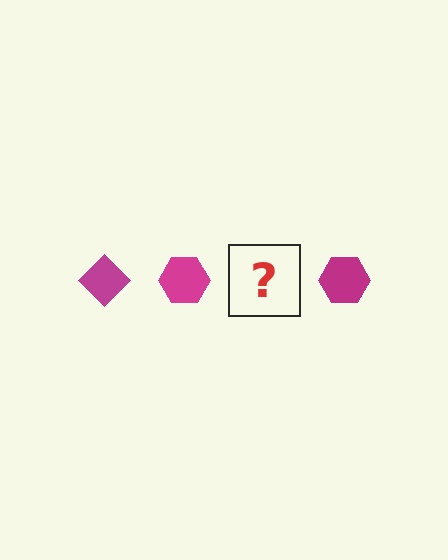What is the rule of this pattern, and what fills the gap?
The rule is that the pattern cycles through diamond, hexagon shapes in magenta. The gap should be filled with a magenta diamond.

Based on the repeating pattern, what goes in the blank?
The blank should be a magenta diamond.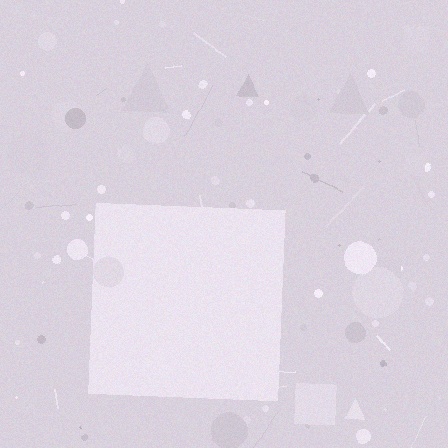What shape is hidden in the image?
A square is hidden in the image.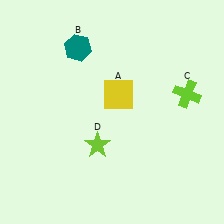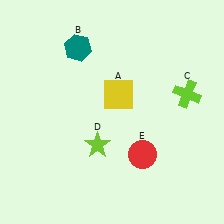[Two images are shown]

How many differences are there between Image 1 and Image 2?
There is 1 difference between the two images.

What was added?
A red circle (E) was added in Image 2.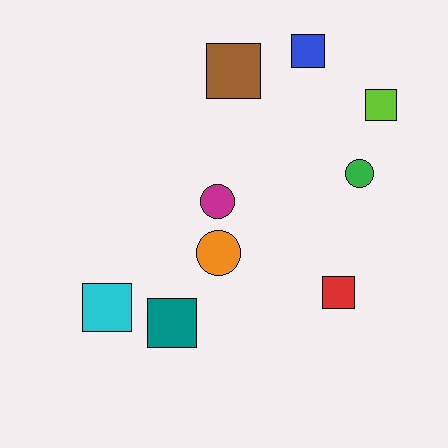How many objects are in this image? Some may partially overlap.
There are 9 objects.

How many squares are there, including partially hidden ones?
There are 6 squares.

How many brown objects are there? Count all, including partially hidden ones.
There is 1 brown object.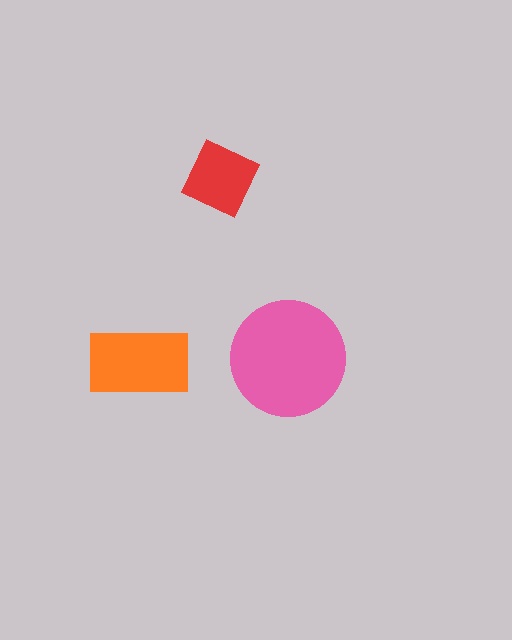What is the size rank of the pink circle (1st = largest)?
1st.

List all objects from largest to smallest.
The pink circle, the orange rectangle, the red square.